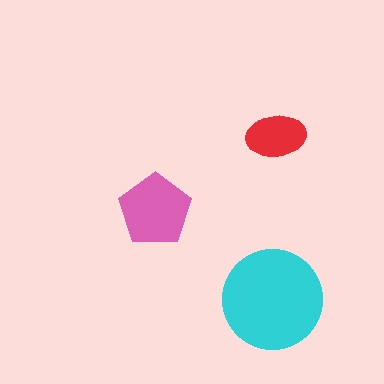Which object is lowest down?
The cyan circle is bottommost.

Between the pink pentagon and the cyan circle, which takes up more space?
The cyan circle.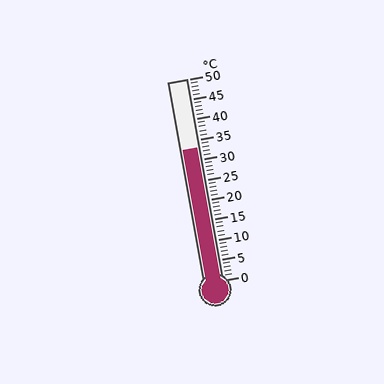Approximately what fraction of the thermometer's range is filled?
The thermometer is filled to approximately 65% of its range.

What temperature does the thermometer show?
The thermometer shows approximately 33°C.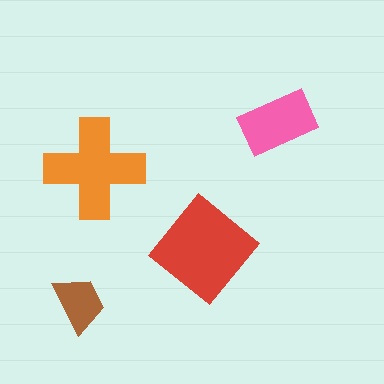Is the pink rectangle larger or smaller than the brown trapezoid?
Larger.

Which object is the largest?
The red diamond.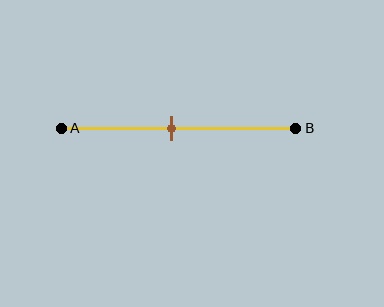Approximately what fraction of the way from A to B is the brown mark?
The brown mark is approximately 45% of the way from A to B.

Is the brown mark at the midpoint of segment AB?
No, the mark is at about 45% from A, not at the 50% midpoint.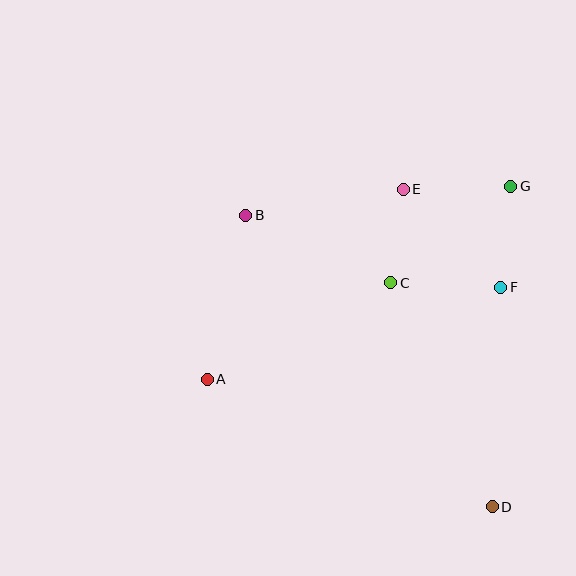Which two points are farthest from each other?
Points B and D are farthest from each other.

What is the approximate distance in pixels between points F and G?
The distance between F and G is approximately 102 pixels.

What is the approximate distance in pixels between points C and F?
The distance between C and F is approximately 110 pixels.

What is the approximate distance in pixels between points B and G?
The distance between B and G is approximately 266 pixels.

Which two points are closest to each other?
Points C and E are closest to each other.